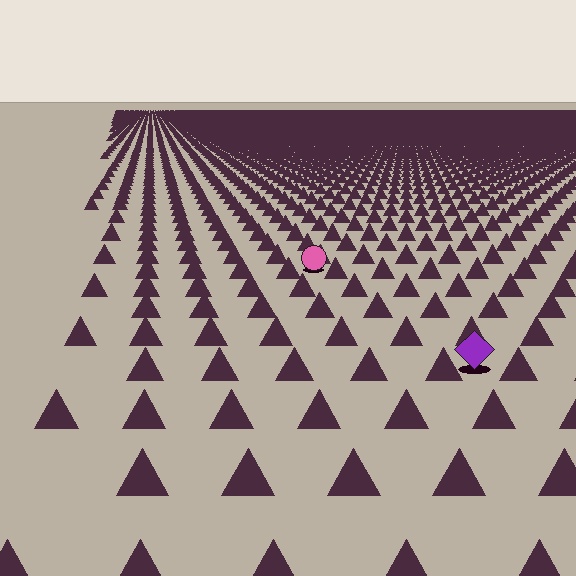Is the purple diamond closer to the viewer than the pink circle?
Yes. The purple diamond is closer — you can tell from the texture gradient: the ground texture is coarser near it.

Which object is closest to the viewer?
The purple diamond is closest. The texture marks near it are larger and more spread out.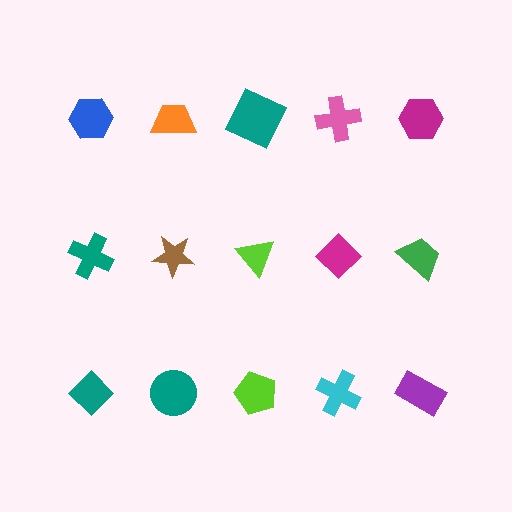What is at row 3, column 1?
A teal diamond.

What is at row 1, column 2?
An orange trapezoid.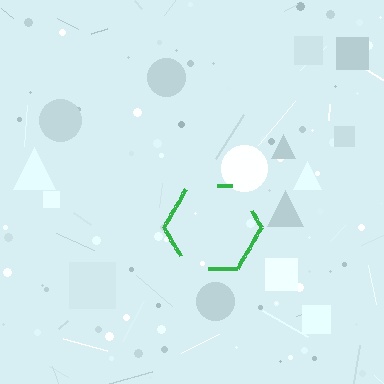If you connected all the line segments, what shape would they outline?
They would outline a hexagon.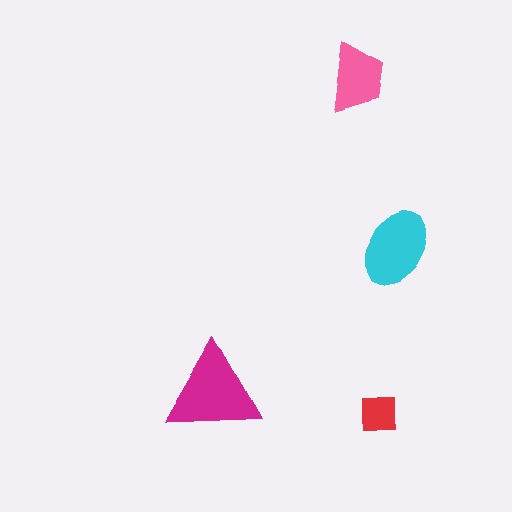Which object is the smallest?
The red square.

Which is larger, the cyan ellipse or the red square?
The cyan ellipse.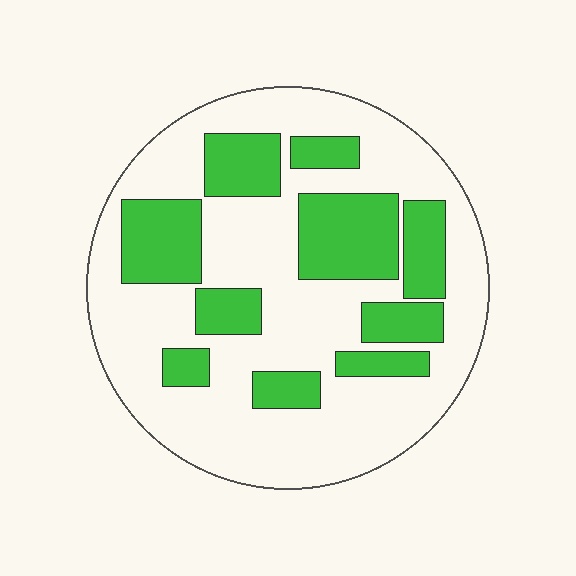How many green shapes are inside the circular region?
10.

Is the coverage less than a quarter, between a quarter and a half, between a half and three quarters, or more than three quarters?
Between a quarter and a half.